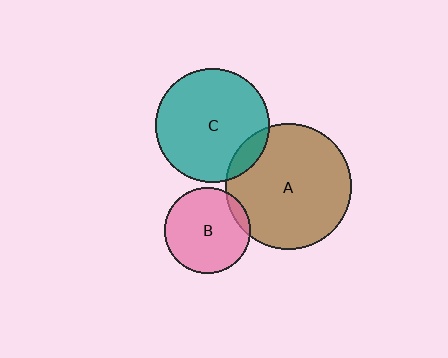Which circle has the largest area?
Circle A (brown).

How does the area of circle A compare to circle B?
Approximately 2.2 times.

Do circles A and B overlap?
Yes.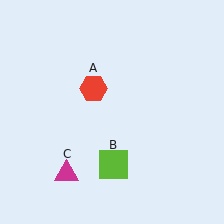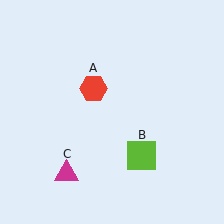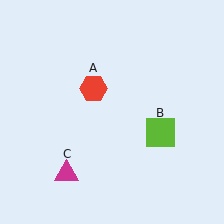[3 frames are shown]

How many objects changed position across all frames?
1 object changed position: lime square (object B).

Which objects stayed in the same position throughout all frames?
Red hexagon (object A) and magenta triangle (object C) remained stationary.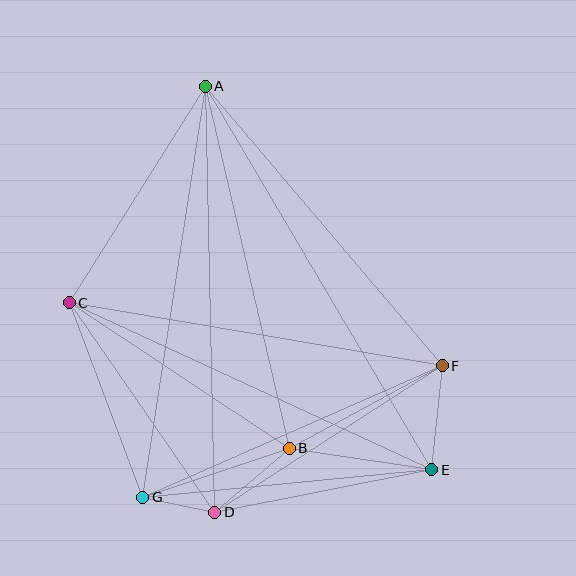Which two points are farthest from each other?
Points A and E are farthest from each other.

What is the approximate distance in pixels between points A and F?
The distance between A and F is approximately 367 pixels.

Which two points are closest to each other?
Points D and G are closest to each other.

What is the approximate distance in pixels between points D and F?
The distance between D and F is approximately 271 pixels.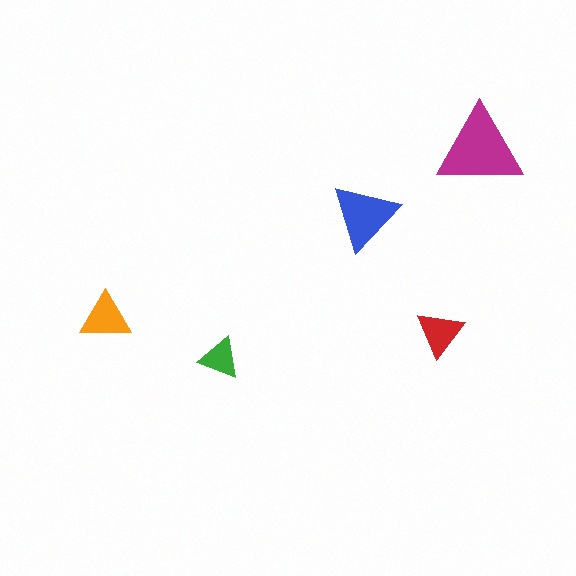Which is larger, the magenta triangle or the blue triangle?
The magenta one.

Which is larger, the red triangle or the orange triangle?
The orange one.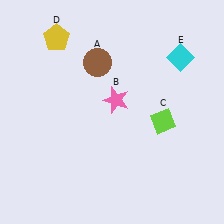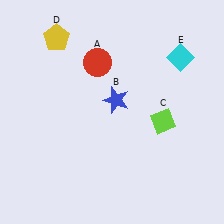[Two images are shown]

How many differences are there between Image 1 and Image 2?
There are 2 differences between the two images.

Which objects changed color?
A changed from brown to red. B changed from pink to blue.